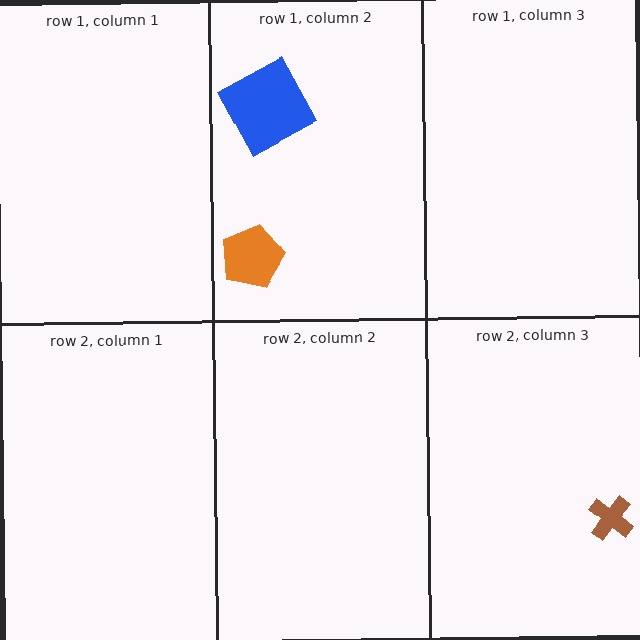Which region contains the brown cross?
The row 2, column 3 region.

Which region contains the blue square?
The row 1, column 2 region.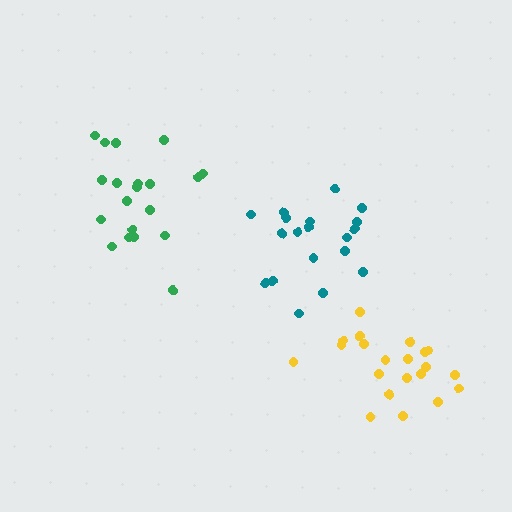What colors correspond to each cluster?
The clusters are colored: teal, yellow, green.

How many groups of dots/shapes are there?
There are 3 groups.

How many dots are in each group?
Group 1: 19 dots, Group 2: 21 dots, Group 3: 20 dots (60 total).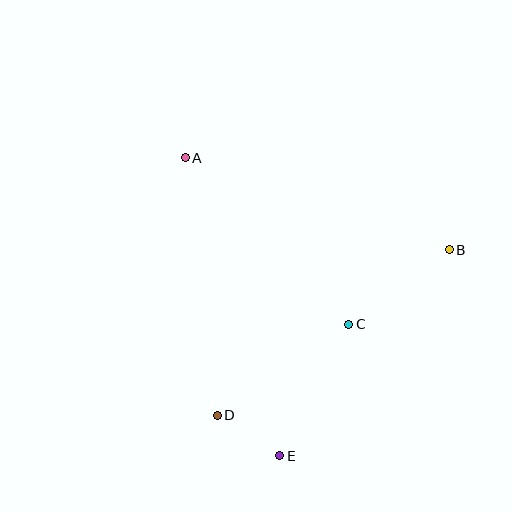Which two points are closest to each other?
Points D and E are closest to each other.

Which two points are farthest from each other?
Points A and E are farthest from each other.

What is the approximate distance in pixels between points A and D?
The distance between A and D is approximately 260 pixels.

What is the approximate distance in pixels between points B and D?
The distance between B and D is approximately 285 pixels.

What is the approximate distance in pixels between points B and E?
The distance between B and E is approximately 267 pixels.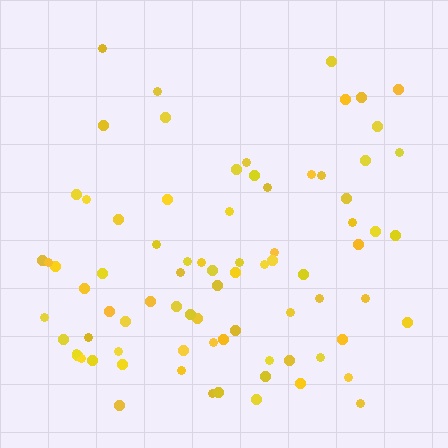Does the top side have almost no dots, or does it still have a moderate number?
Still a moderate number, just noticeably fewer than the bottom.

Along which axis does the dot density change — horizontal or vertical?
Vertical.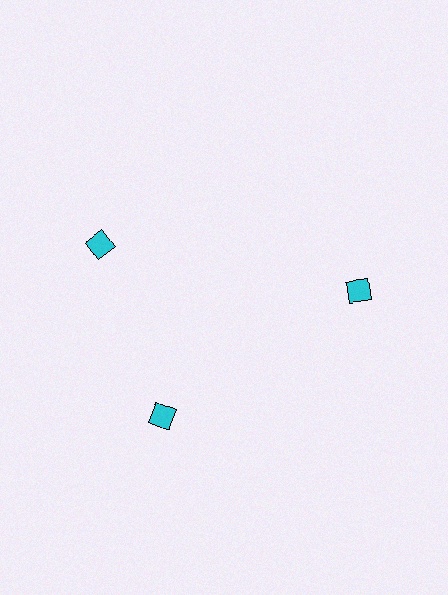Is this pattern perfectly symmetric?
No. The 3 cyan diamonds are arranged in a ring, but one element near the 11 o'clock position is rotated out of alignment along the ring, breaking the 3-fold rotational symmetry.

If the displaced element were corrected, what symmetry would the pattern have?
It would have 3-fold rotational symmetry — the pattern would map onto itself every 120 degrees.